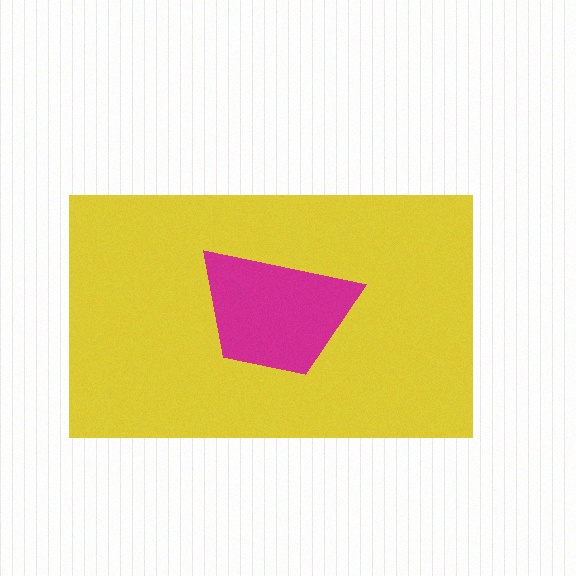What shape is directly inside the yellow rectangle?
The magenta trapezoid.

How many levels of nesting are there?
2.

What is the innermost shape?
The magenta trapezoid.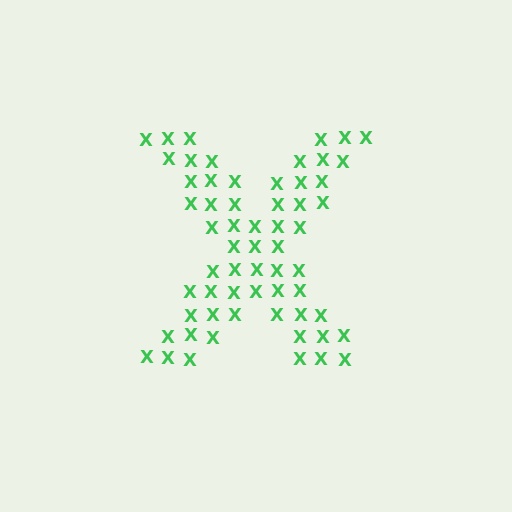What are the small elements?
The small elements are letter X's.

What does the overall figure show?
The overall figure shows the letter X.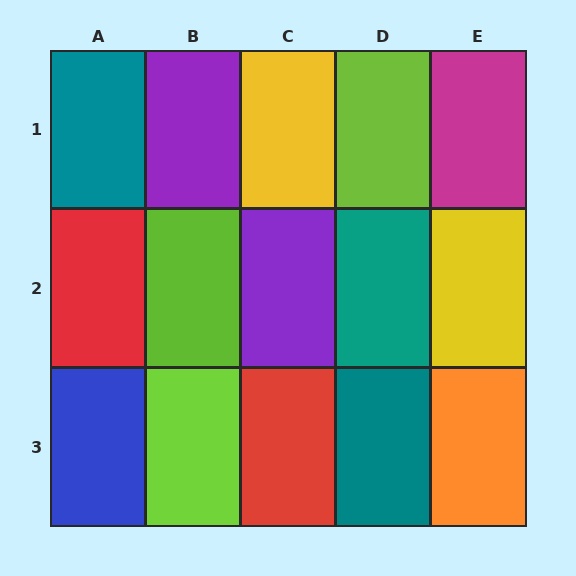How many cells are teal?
3 cells are teal.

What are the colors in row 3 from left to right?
Blue, lime, red, teal, orange.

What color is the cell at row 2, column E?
Yellow.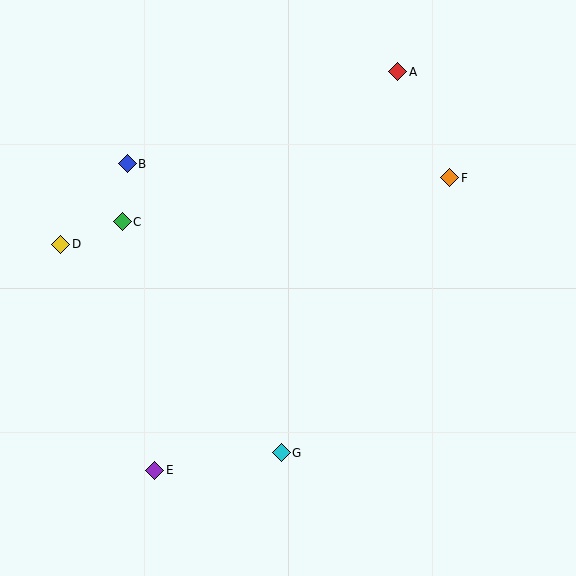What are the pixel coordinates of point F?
Point F is at (450, 178).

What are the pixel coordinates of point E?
Point E is at (155, 470).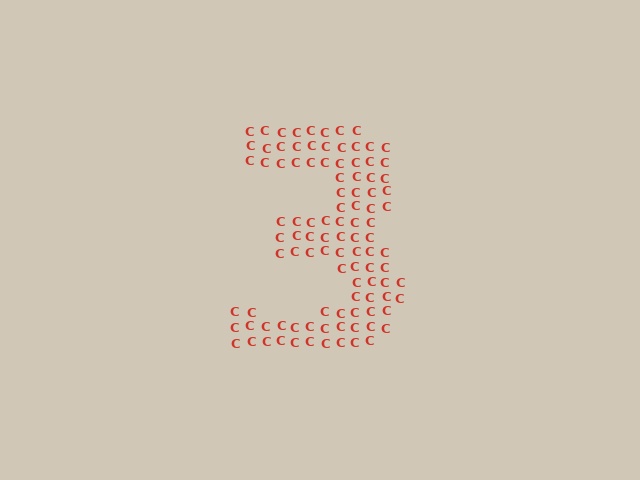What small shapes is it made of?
It is made of small letter C's.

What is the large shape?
The large shape is the digit 3.